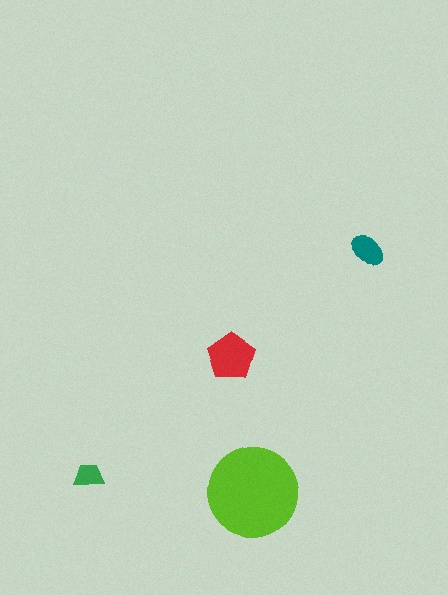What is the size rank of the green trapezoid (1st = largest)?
4th.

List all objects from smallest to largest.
The green trapezoid, the teal ellipse, the red pentagon, the lime circle.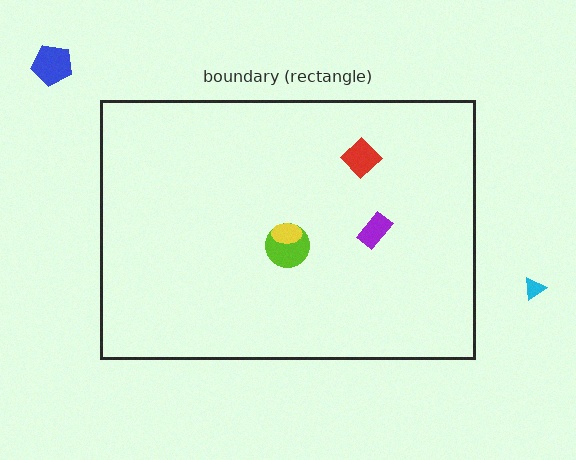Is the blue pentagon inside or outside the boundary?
Outside.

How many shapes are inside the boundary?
4 inside, 2 outside.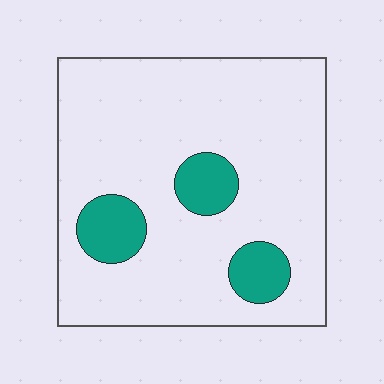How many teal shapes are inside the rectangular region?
3.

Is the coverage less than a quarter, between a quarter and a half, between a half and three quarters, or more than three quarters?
Less than a quarter.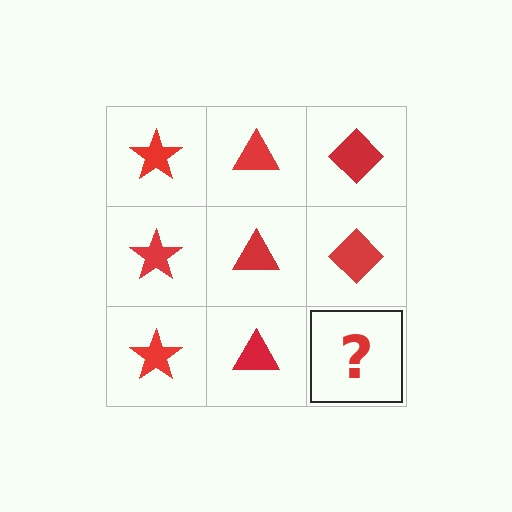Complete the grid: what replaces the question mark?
The question mark should be replaced with a red diamond.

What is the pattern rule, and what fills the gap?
The rule is that each column has a consistent shape. The gap should be filled with a red diamond.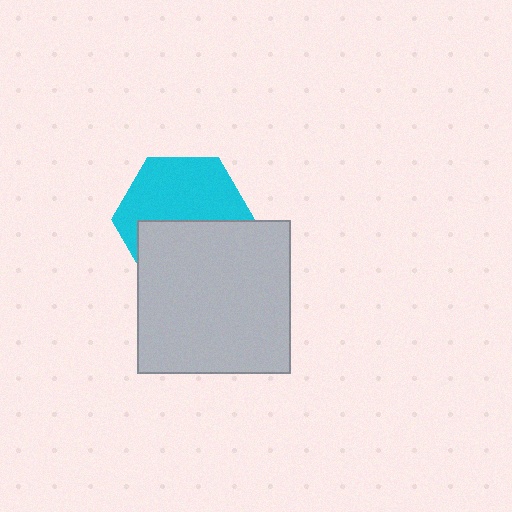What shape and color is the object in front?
The object in front is a light gray square.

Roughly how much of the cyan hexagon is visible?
About half of it is visible (roughly 55%).